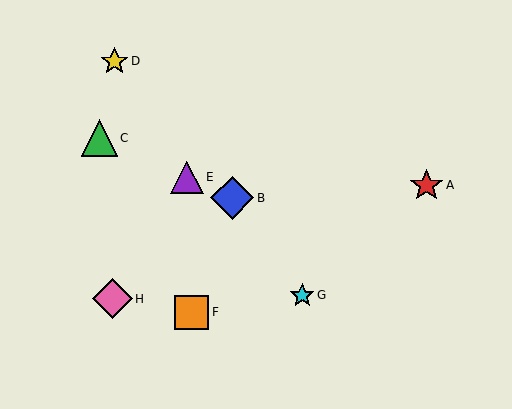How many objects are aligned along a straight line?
3 objects (B, C, E) are aligned along a straight line.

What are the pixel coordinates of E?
Object E is at (187, 177).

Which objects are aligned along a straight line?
Objects B, C, E are aligned along a straight line.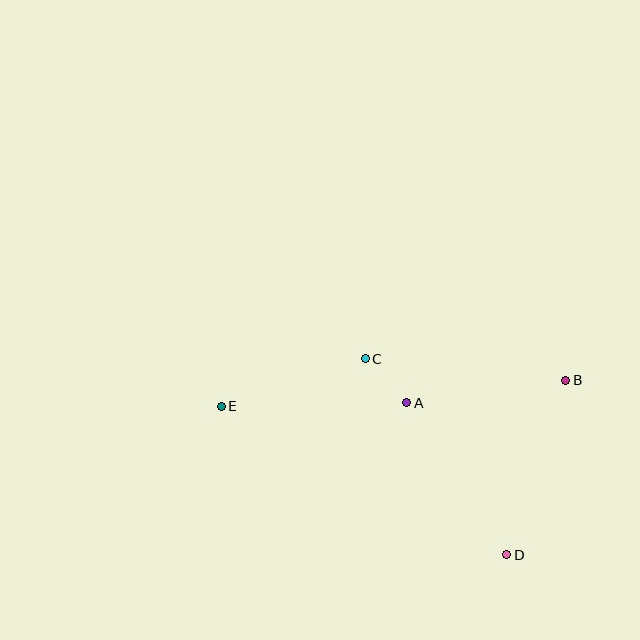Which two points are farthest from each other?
Points B and E are farthest from each other.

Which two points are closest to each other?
Points A and C are closest to each other.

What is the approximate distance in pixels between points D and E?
The distance between D and E is approximately 322 pixels.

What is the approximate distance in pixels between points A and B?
The distance between A and B is approximately 160 pixels.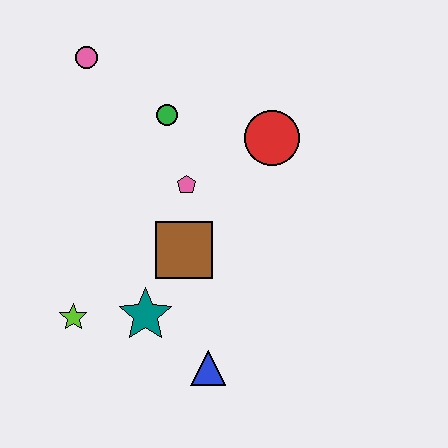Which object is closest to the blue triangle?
The teal star is closest to the blue triangle.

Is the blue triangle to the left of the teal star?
No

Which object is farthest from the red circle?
The lime star is farthest from the red circle.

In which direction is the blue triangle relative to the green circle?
The blue triangle is below the green circle.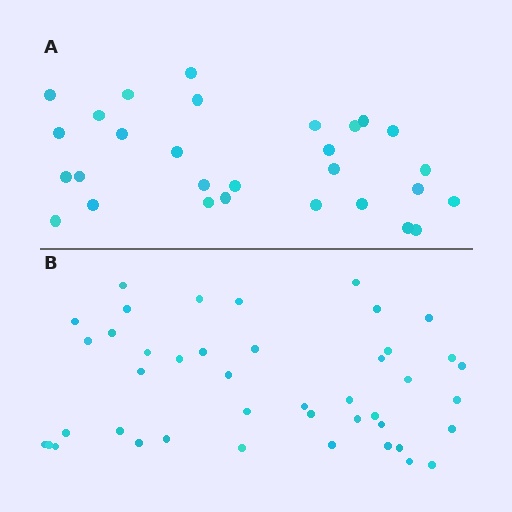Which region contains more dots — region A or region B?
Region B (the bottom region) has more dots.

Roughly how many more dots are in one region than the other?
Region B has approximately 15 more dots than region A.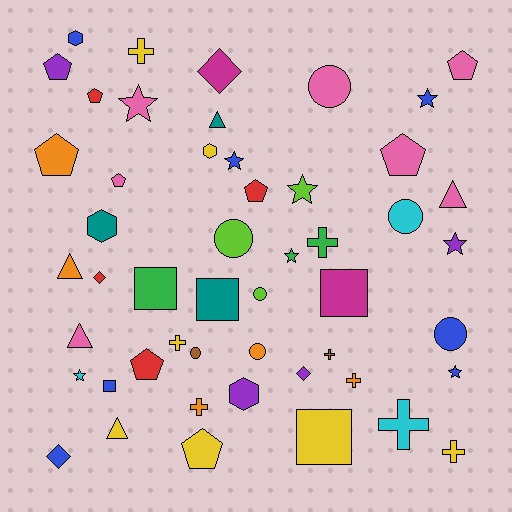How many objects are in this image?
There are 50 objects.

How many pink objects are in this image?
There are 7 pink objects.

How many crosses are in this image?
There are 8 crosses.